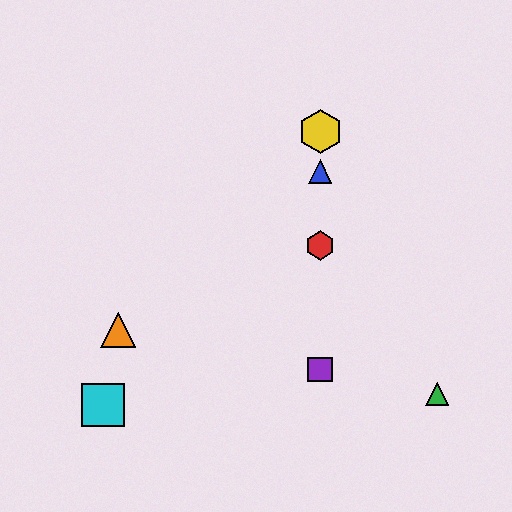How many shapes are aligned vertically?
4 shapes (the red hexagon, the blue triangle, the yellow hexagon, the purple square) are aligned vertically.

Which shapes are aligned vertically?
The red hexagon, the blue triangle, the yellow hexagon, the purple square are aligned vertically.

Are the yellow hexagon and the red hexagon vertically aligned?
Yes, both are at x≈320.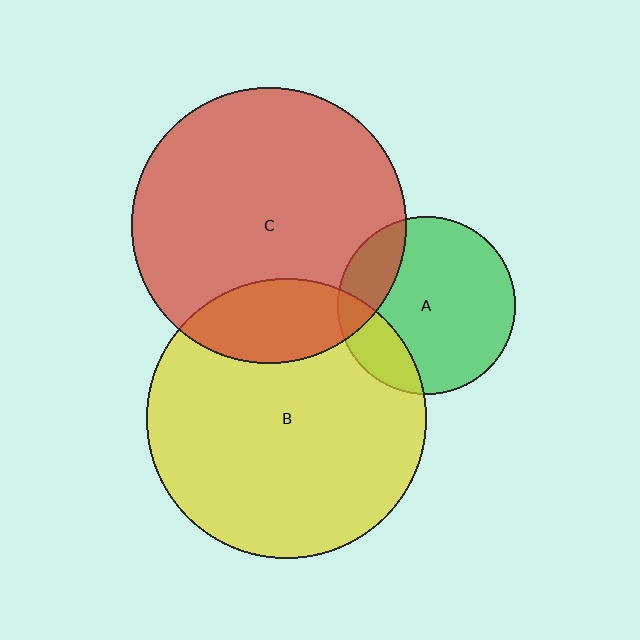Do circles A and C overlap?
Yes.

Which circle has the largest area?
Circle B (yellow).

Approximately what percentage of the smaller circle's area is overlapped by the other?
Approximately 20%.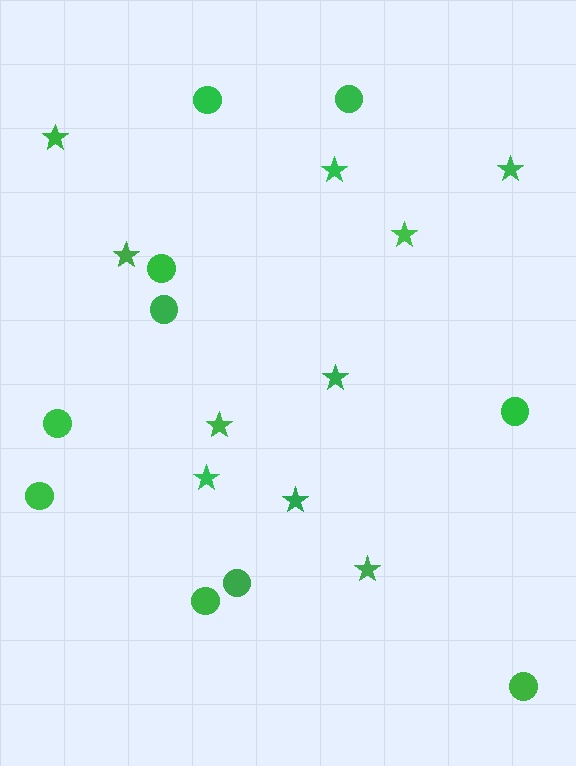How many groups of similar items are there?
There are 2 groups: one group of stars (10) and one group of circles (10).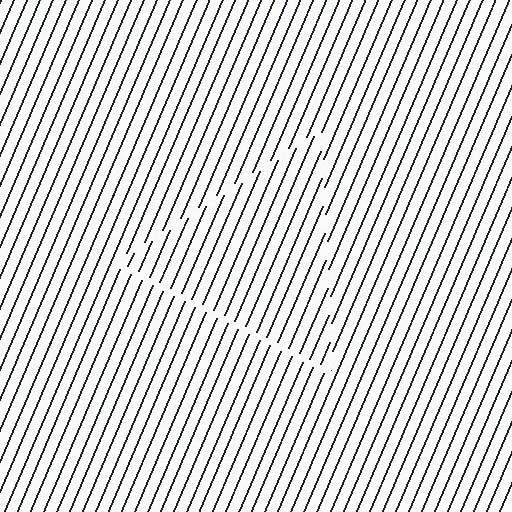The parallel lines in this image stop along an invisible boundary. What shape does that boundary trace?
An illusory triangle. The interior of the shape contains the same grating, shifted by half a period — the contour is defined by the phase discontinuity where line-ends from the inner and outer gratings abut.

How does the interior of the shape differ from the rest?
The interior of the shape contains the same grating, shifted by half a period — the contour is defined by the phase discontinuity where line-ends from the inner and outer gratings abut.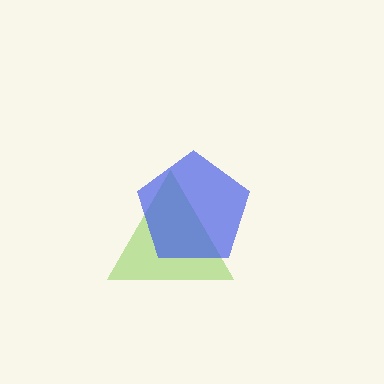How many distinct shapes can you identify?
There are 2 distinct shapes: a lime triangle, a blue pentagon.